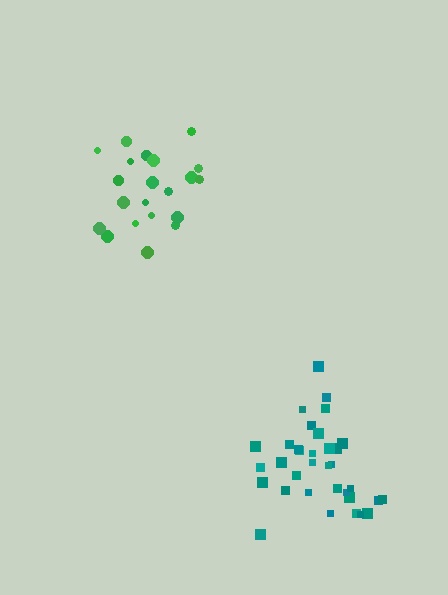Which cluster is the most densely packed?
Teal.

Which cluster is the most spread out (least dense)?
Green.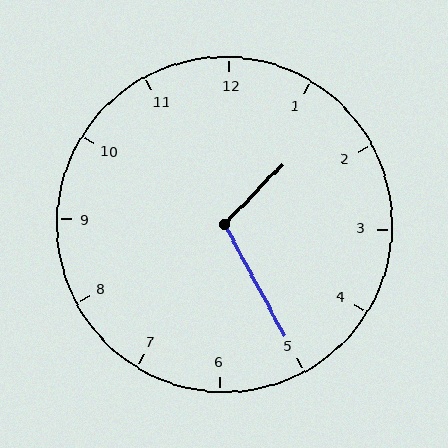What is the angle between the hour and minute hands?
Approximately 108 degrees.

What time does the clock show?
1:25.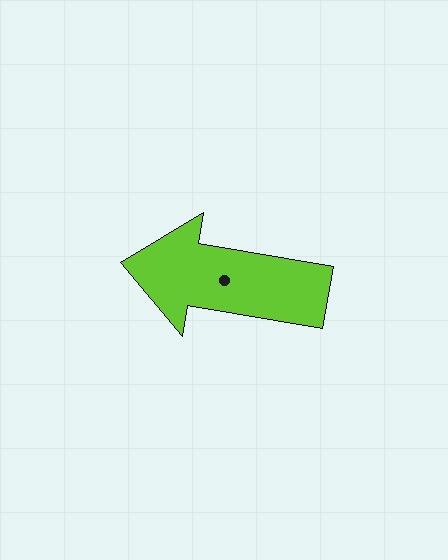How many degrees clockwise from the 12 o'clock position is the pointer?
Approximately 280 degrees.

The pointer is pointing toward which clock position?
Roughly 9 o'clock.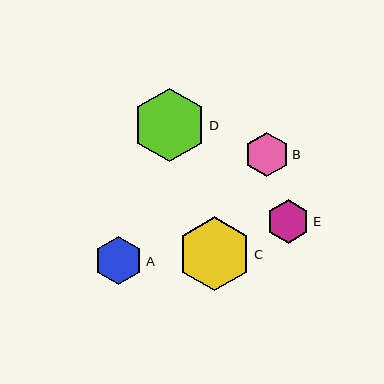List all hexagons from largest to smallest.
From largest to smallest: C, D, A, B, E.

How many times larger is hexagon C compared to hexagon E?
Hexagon C is approximately 1.7 times the size of hexagon E.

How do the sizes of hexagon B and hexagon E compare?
Hexagon B and hexagon E are approximately the same size.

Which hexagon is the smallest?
Hexagon E is the smallest with a size of approximately 44 pixels.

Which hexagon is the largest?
Hexagon C is the largest with a size of approximately 74 pixels.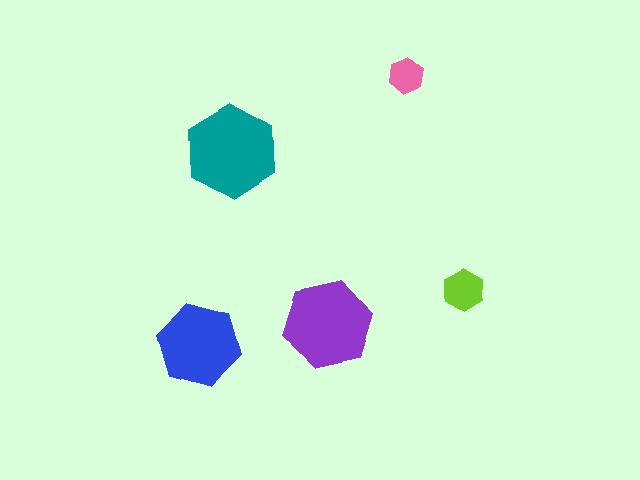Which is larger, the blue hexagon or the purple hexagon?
The purple one.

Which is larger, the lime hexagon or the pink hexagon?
The lime one.